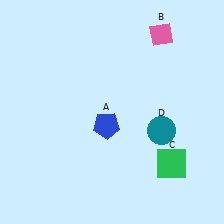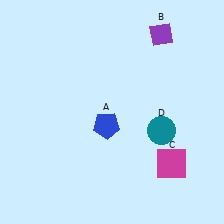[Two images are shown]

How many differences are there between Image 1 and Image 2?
There are 2 differences between the two images.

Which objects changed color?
B changed from pink to purple. C changed from green to magenta.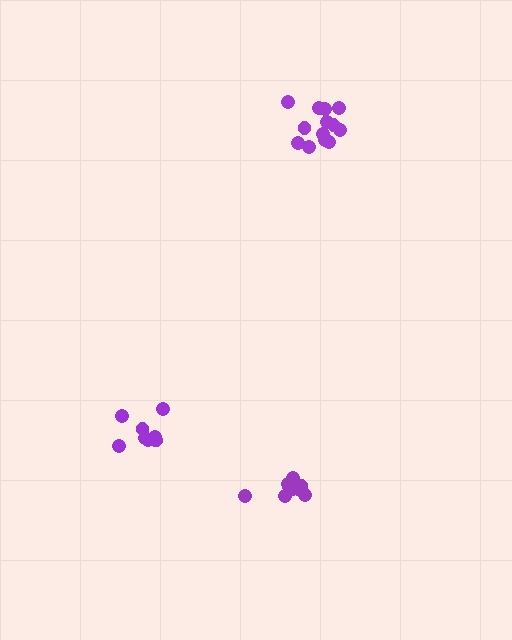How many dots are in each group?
Group 1: 10 dots, Group 2: 14 dots, Group 3: 8 dots (32 total).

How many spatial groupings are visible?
There are 3 spatial groupings.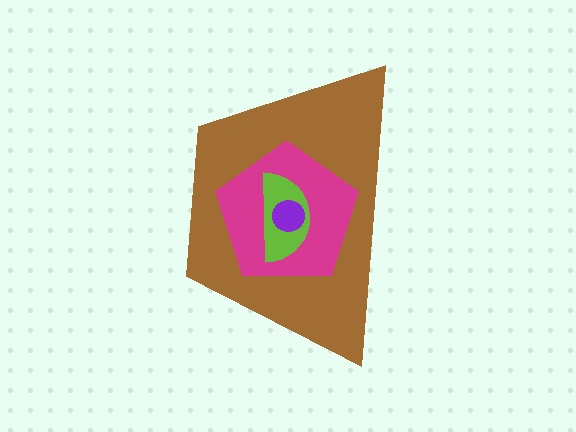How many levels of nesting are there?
4.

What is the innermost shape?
The purple circle.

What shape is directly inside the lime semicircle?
The purple circle.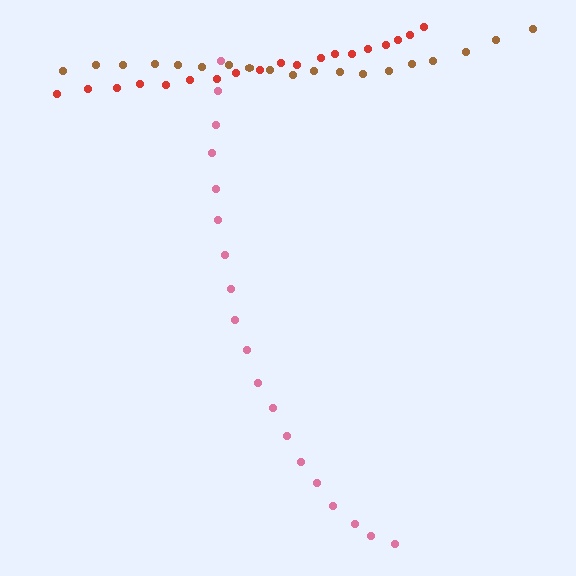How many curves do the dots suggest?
There are 3 distinct paths.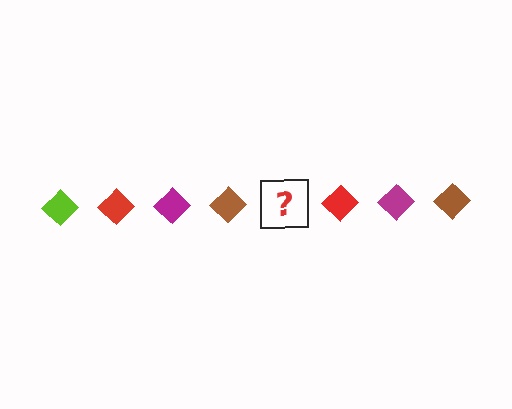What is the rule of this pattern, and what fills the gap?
The rule is that the pattern cycles through lime, red, magenta, brown diamonds. The gap should be filled with a lime diamond.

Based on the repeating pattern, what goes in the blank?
The blank should be a lime diamond.